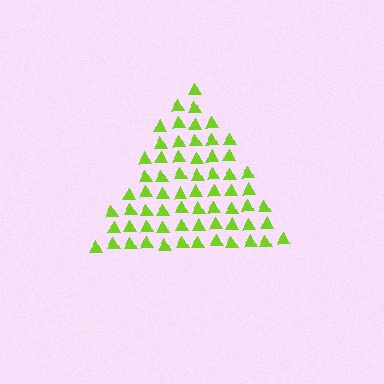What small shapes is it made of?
It is made of small triangles.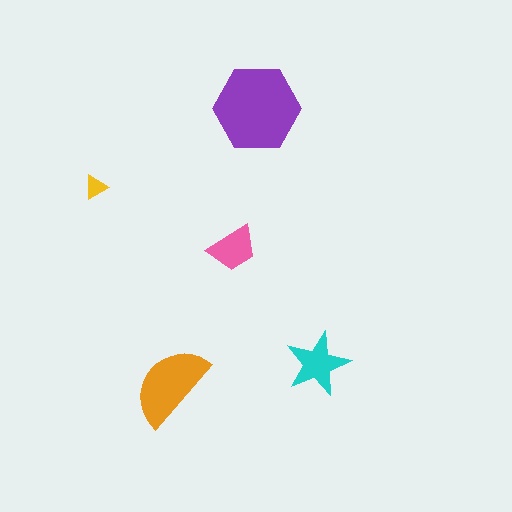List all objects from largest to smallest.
The purple hexagon, the orange semicircle, the cyan star, the pink trapezoid, the yellow triangle.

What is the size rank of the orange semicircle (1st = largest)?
2nd.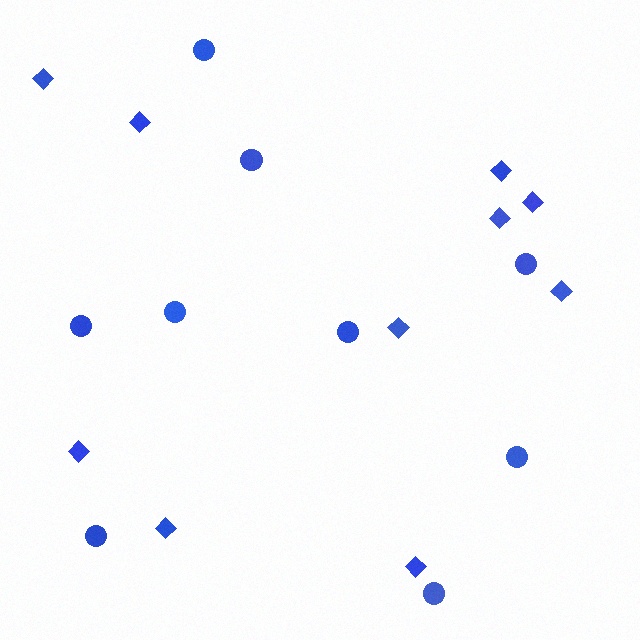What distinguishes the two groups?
There are 2 groups: one group of diamonds (10) and one group of circles (9).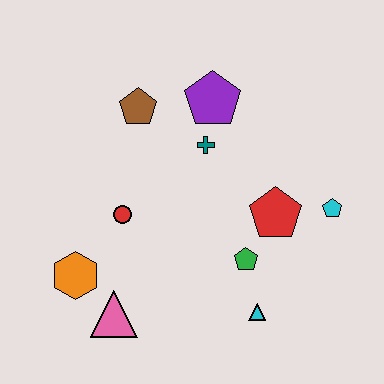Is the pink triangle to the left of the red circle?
Yes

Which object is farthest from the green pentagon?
The brown pentagon is farthest from the green pentagon.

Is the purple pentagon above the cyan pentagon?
Yes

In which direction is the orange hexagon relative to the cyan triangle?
The orange hexagon is to the left of the cyan triangle.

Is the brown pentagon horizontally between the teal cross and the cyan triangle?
No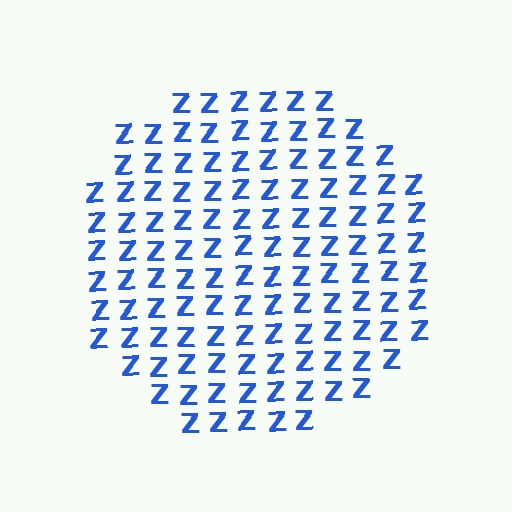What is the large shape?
The large shape is a circle.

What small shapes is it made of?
It is made of small letter Z's.